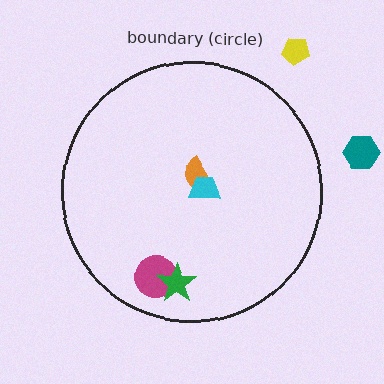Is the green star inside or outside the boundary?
Inside.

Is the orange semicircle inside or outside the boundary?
Inside.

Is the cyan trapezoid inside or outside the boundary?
Inside.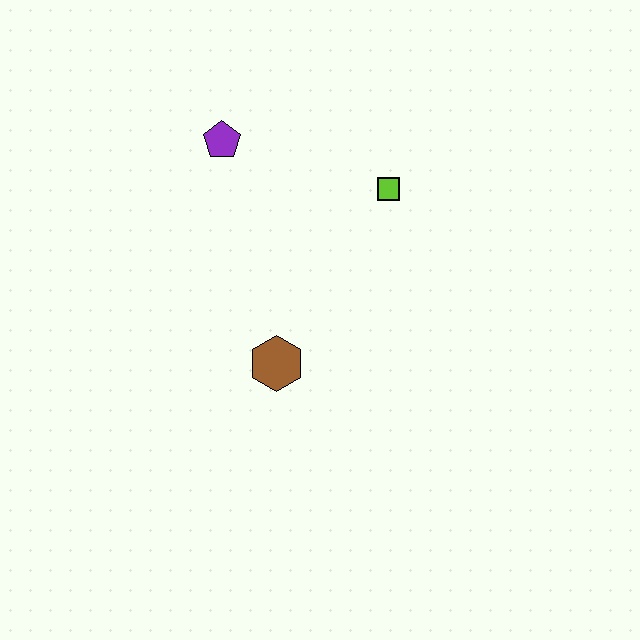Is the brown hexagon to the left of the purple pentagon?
No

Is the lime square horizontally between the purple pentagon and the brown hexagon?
No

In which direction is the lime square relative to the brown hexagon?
The lime square is above the brown hexagon.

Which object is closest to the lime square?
The purple pentagon is closest to the lime square.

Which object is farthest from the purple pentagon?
The brown hexagon is farthest from the purple pentagon.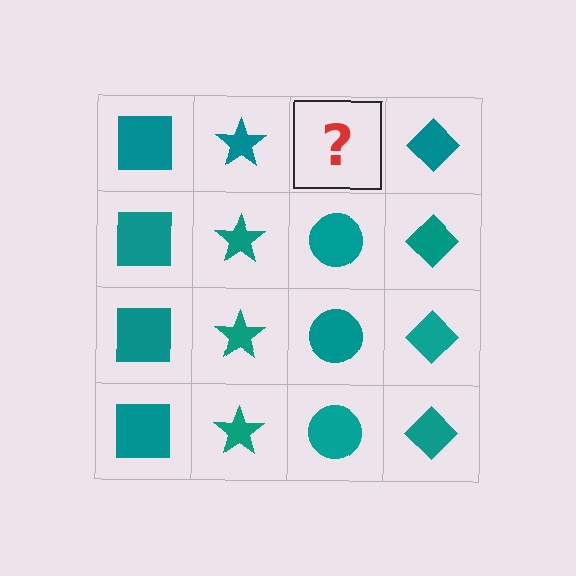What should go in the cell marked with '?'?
The missing cell should contain a teal circle.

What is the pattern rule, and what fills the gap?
The rule is that each column has a consistent shape. The gap should be filled with a teal circle.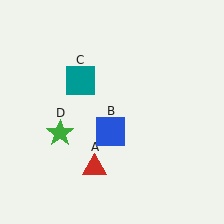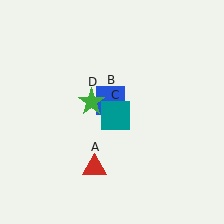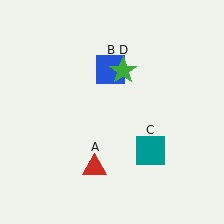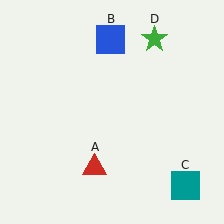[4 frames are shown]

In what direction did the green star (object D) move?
The green star (object D) moved up and to the right.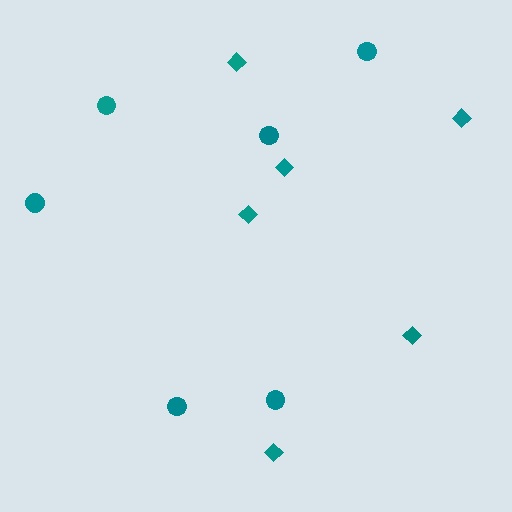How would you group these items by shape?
There are 2 groups: one group of diamonds (6) and one group of circles (6).